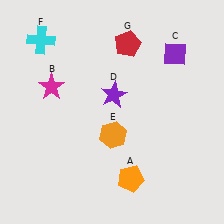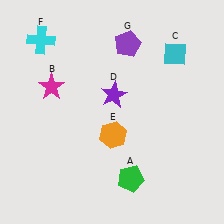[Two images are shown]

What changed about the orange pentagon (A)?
In Image 1, A is orange. In Image 2, it changed to green.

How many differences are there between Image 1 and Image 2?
There are 3 differences between the two images.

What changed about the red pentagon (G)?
In Image 1, G is red. In Image 2, it changed to purple.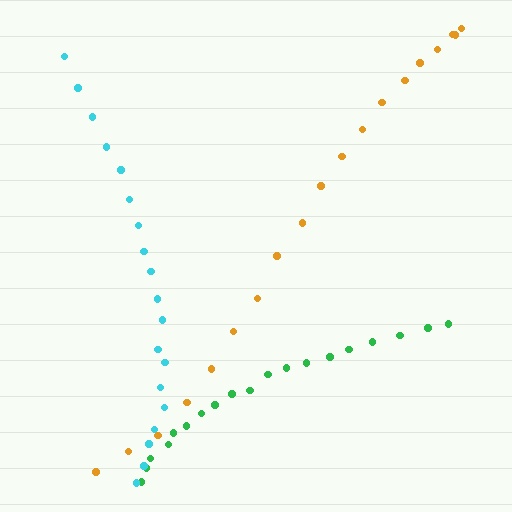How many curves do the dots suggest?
There are 3 distinct paths.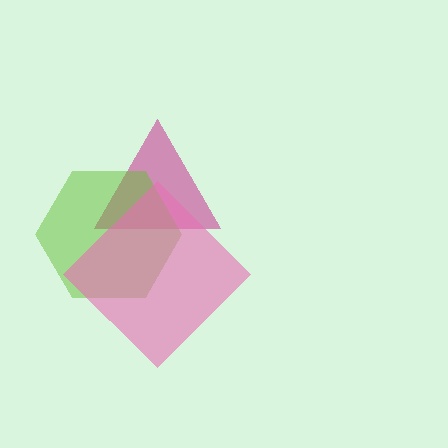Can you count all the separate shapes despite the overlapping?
Yes, there are 3 separate shapes.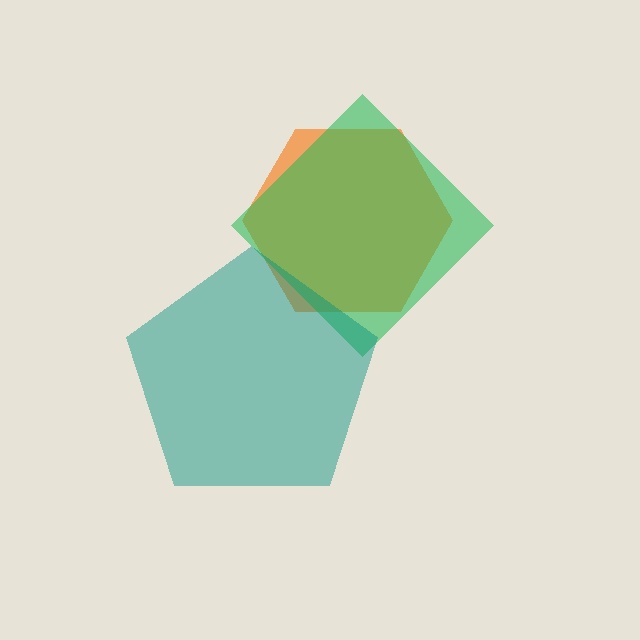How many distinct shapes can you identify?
There are 3 distinct shapes: an orange hexagon, a green diamond, a teal pentagon.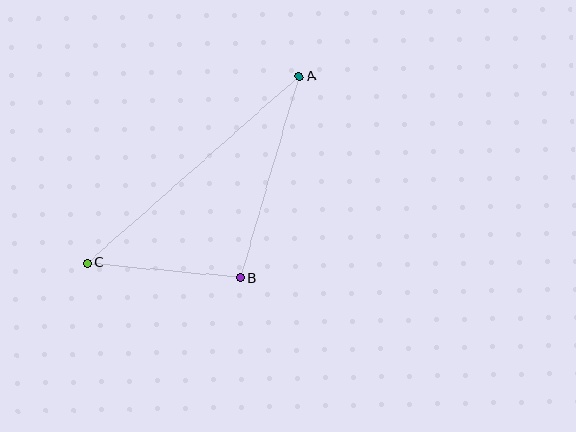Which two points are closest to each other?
Points B and C are closest to each other.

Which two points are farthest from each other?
Points A and C are farthest from each other.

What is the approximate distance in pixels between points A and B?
The distance between A and B is approximately 210 pixels.